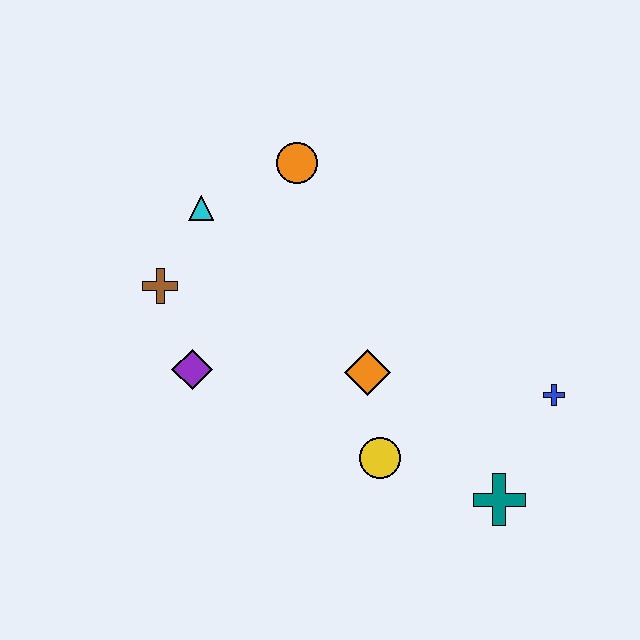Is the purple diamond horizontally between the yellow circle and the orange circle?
No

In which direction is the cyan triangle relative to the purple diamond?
The cyan triangle is above the purple diamond.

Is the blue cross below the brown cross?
Yes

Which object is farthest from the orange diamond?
The cyan triangle is farthest from the orange diamond.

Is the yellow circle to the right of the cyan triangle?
Yes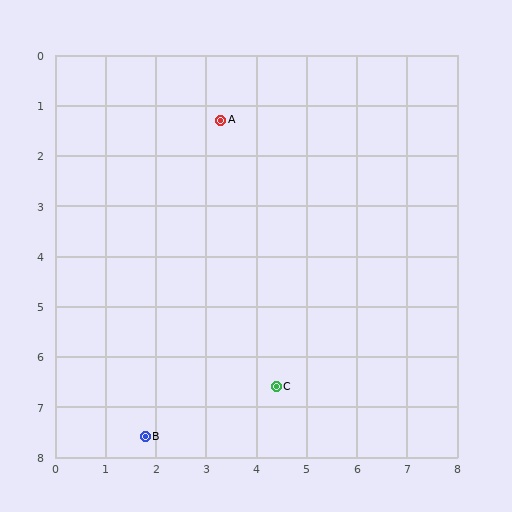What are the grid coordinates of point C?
Point C is at approximately (4.4, 6.6).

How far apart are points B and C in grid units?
Points B and C are about 2.8 grid units apart.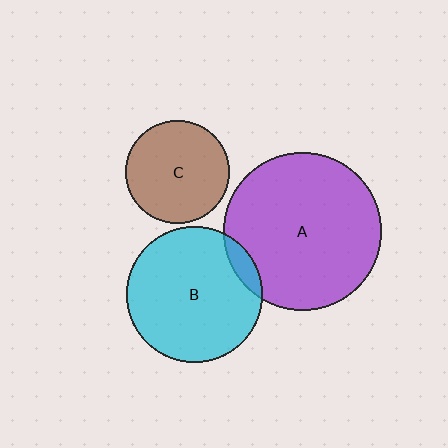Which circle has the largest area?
Circle A (purple).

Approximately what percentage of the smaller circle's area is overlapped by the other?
Approximately 10%.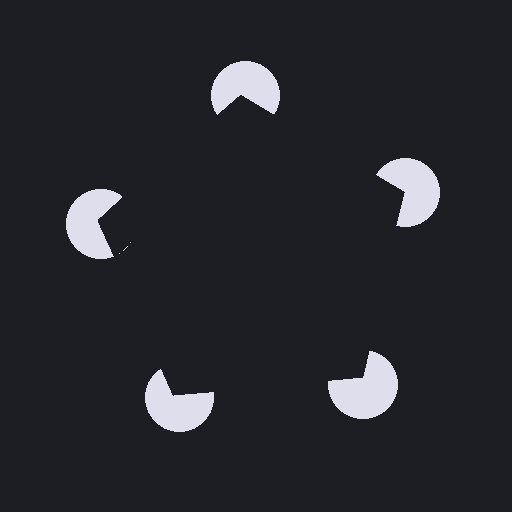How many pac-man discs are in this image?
There are 5 — one at each vertex of the illusory pentagon.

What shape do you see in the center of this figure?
An illusory pentagon — its edges are inferred from the aligned wedge cuts in the pac-man discs, not physically drawn.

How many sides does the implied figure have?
5 sides.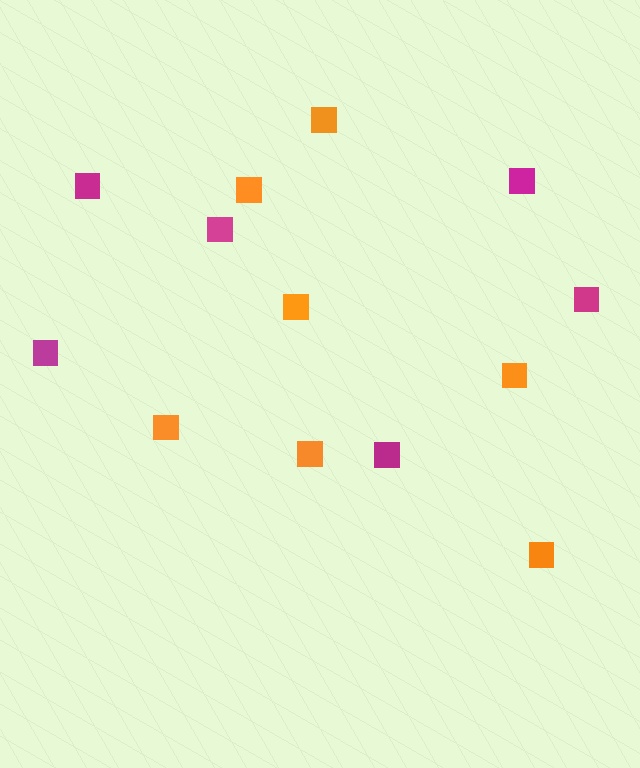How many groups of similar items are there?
There are 2 groups: one group of magenta squares (6) and one group of orange squares (7).